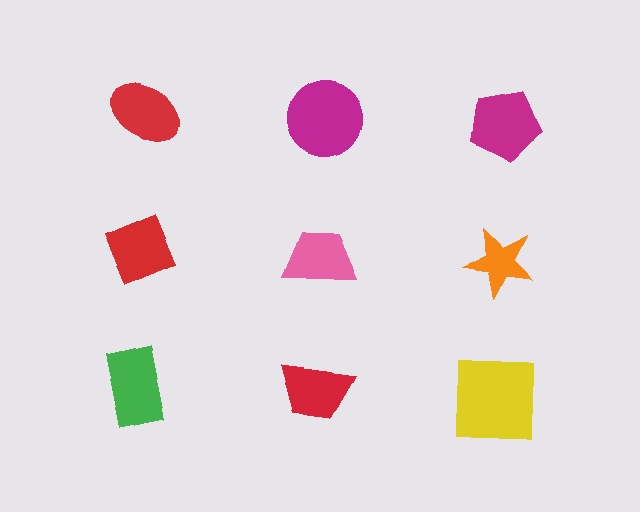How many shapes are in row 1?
3 shapes.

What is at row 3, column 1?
A green rectangle.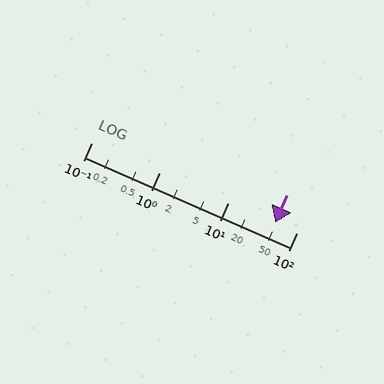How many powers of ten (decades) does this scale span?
The scale spans 3 decades, from 0.1 to 100.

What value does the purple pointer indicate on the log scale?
The pointer indicates approximately 48.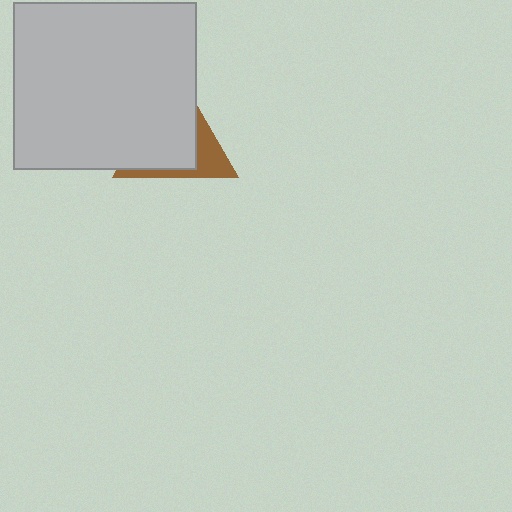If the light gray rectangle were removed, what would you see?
You would see the complete brown triangle.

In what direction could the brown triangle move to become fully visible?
The brown triangle could move right. That would shift it out from behind the light gray rectangle entirely.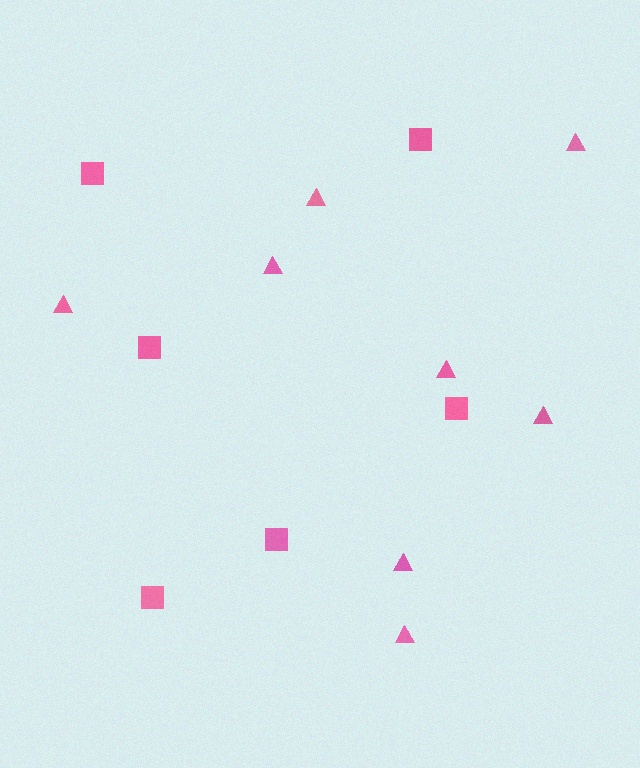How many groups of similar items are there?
There are 2 groups: one group of triangles (8) and one group of squares (6).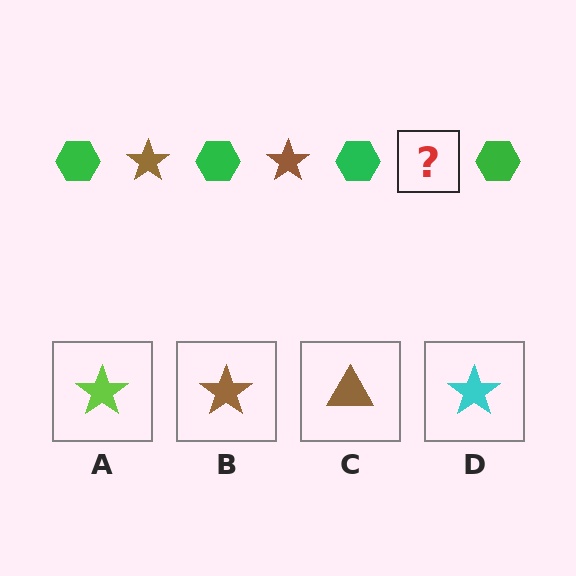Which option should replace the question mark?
Option B.